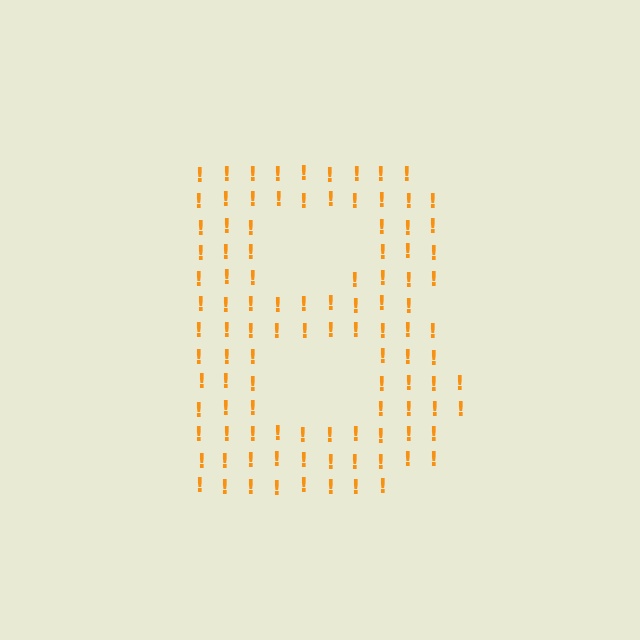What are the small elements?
The small elements are exclamation marks.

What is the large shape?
The large shape is the letter B.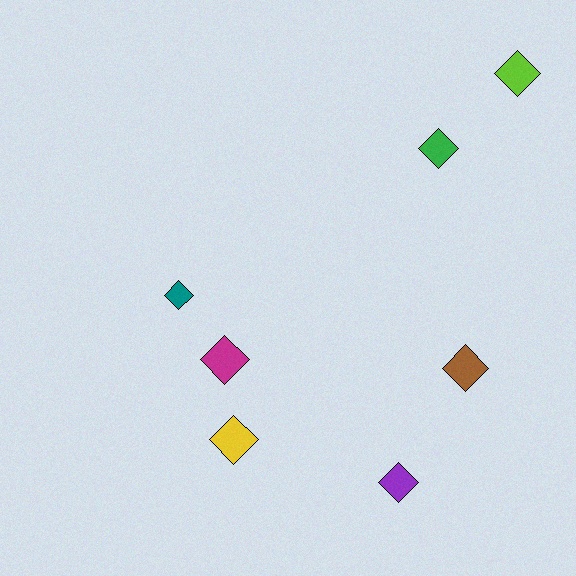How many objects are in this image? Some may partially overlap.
There are 7 objects.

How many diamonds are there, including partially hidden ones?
There are 7 diamonds.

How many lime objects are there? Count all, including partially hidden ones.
There is 1 lime object.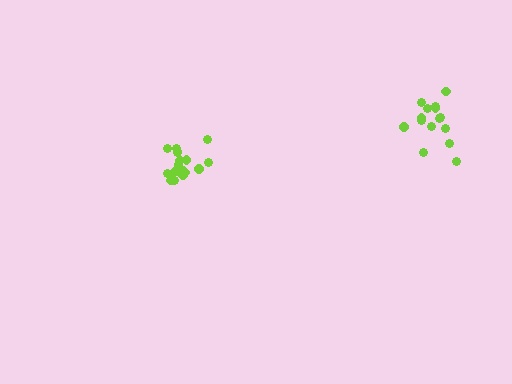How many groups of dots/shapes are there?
There are 2 groups.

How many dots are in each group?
Group 1: 20 dots, Group 2: 15 dots (35 total).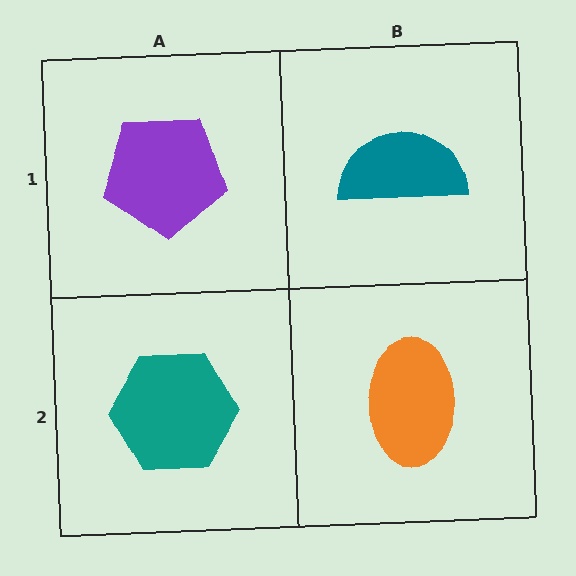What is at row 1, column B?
A teal semicircle.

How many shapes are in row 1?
2 shapes.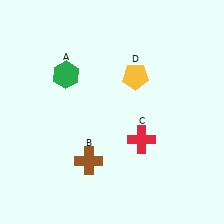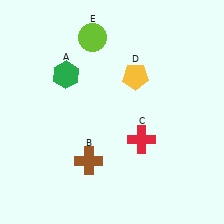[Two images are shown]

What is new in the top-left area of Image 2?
A lime circle (E) was added in the top-left area of Image 2.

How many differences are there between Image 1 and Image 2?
There is 1 difference between the two images.